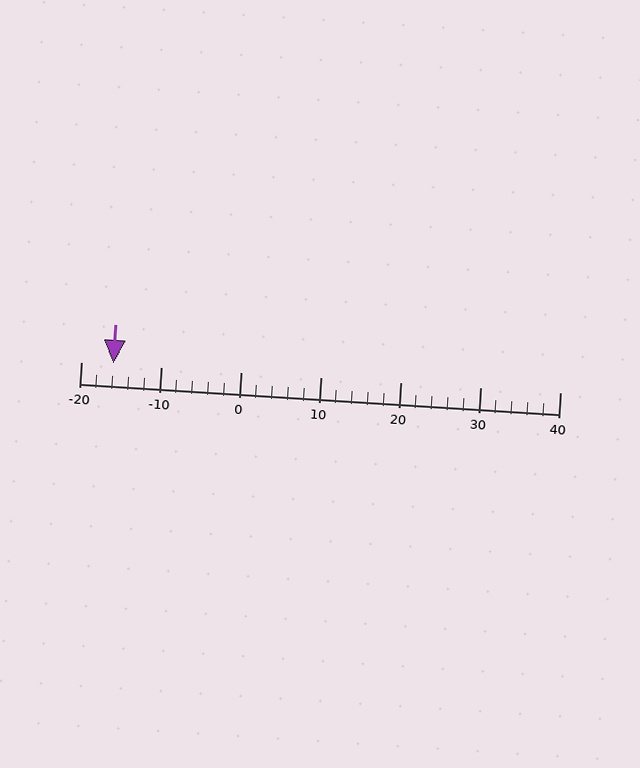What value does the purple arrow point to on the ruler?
The purple arrow points to approximately -16.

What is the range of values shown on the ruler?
The ruler shows values from -20 to 40.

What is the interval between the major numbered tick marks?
The major tick marks are spaced 10 units apart.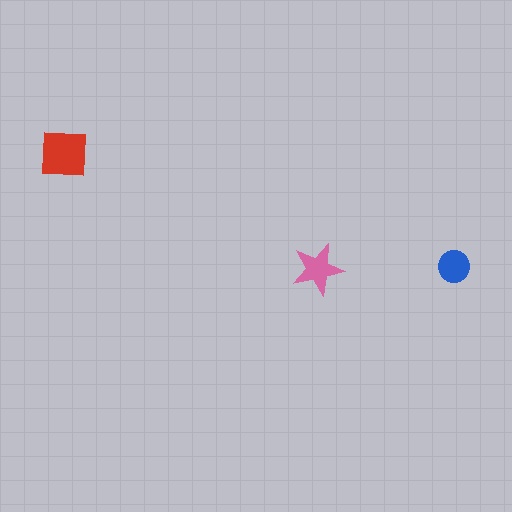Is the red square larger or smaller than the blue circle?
Larger.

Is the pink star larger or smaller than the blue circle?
Larger.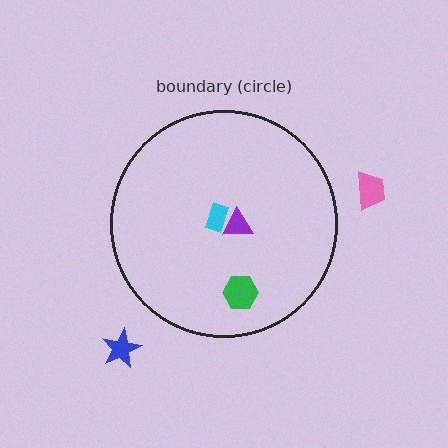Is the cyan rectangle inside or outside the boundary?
Inside.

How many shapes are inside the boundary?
3 inside, 2 outside.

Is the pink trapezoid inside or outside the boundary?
Outside.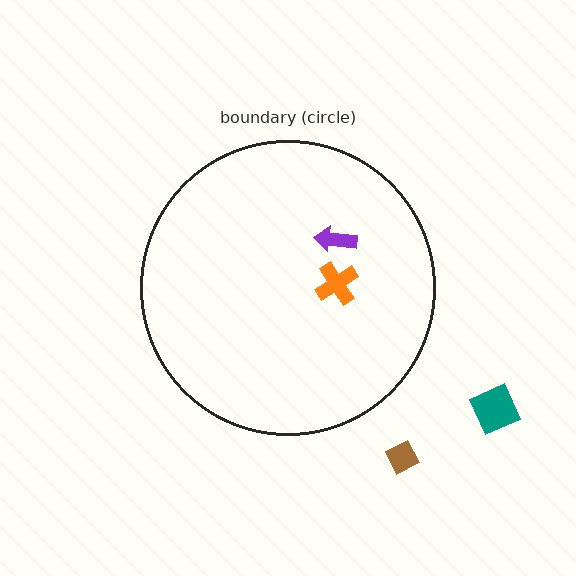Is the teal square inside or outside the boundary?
Outside.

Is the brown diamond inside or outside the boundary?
Outside.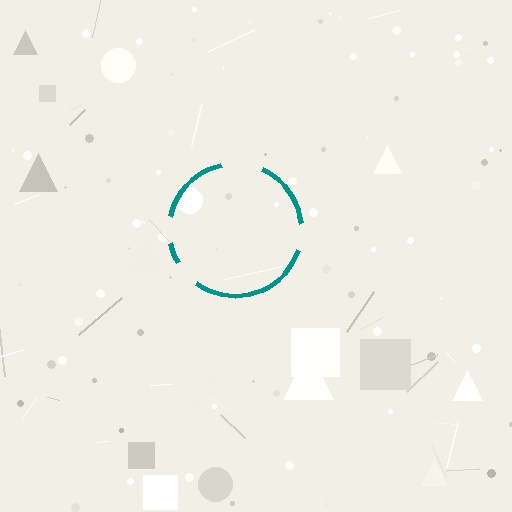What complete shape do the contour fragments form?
The contour fragments form a circle.